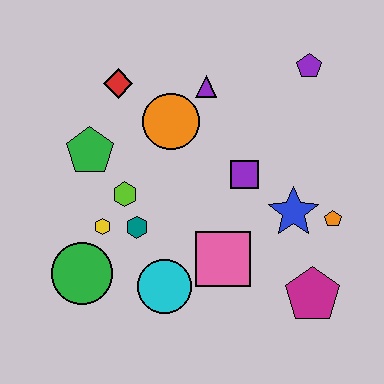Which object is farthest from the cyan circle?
The purple pentagon is farthest from the cyan circle.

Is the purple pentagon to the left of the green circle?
No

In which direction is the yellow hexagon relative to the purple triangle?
The yellow hexagon is below the purple triangle.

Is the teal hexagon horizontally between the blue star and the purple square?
No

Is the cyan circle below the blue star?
Yes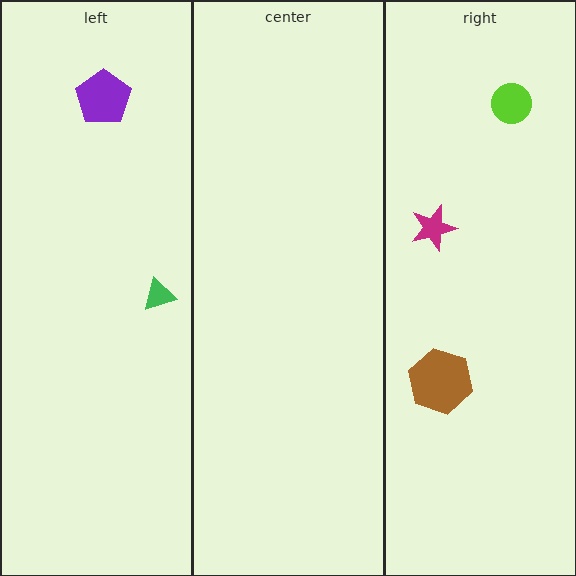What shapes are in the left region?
The purple pentagon, the green triangle.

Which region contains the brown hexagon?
The right region.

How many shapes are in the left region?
2.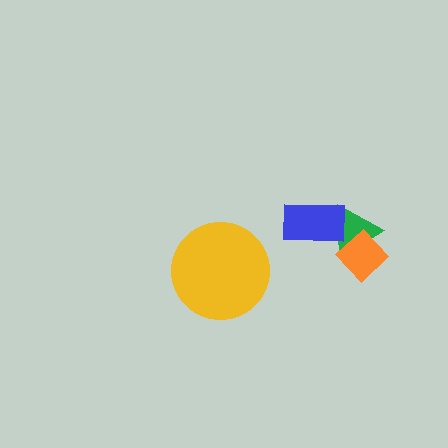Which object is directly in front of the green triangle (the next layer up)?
The orange diamond is directly in front of the green triangle.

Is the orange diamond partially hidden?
No, no other shape covers it.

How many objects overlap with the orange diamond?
1 object overlaps with the orange diamond.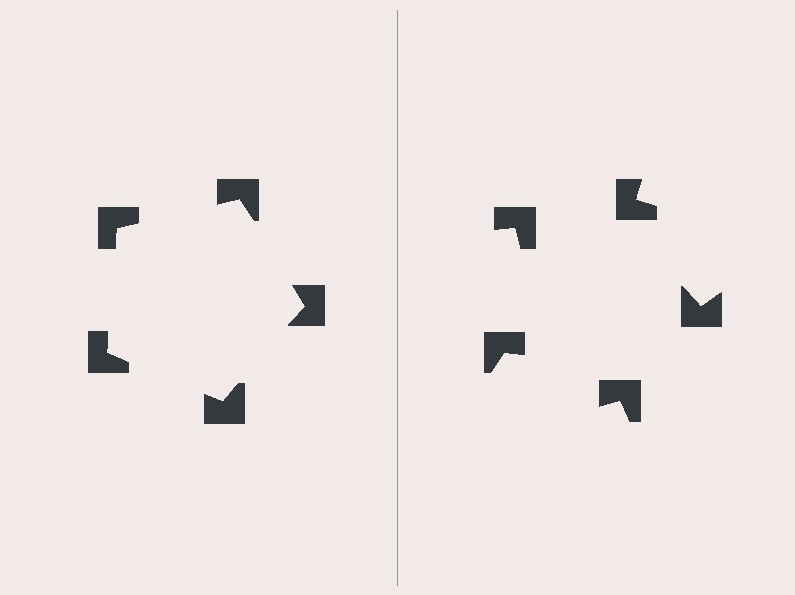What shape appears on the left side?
An illusory pentagon.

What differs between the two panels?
The notched squares are positioned identically on both sides; only the wedge orientations differ. On the left they align to a pentagon; on the right they are misaligned.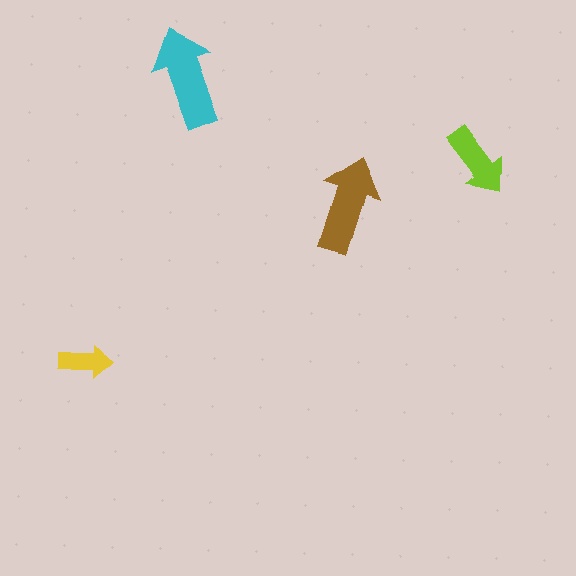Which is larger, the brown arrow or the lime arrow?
The brown one.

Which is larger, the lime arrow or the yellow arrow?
The lime one.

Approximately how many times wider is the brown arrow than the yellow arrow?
About 2 times wider.